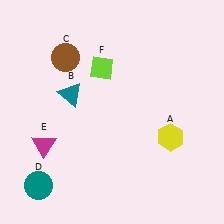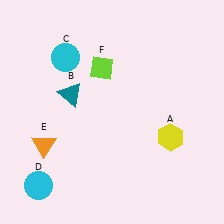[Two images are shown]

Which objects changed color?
C changed from brown to cyan. D changed from teal to cyan. E changed from magenta to orange.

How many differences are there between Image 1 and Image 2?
There are 3 differences between the two images.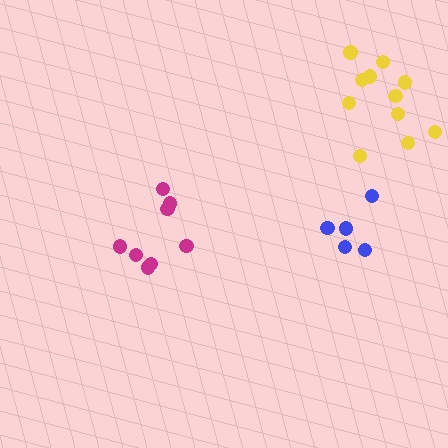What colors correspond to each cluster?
The clusters are colored: blue, magenta, yellow.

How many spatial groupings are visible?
There are 3 spatial groupings.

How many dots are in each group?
Group 1: 5 dots, Group 2: 8 dots, Group 3: 11 dots (24 total).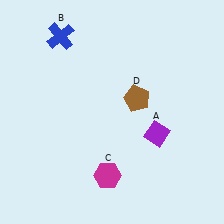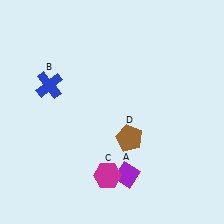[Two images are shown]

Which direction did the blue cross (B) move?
The blue cross (B) moved down.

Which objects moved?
The objects that moved are: the purple diamond (A), the blue cross (B), the brown pentagon (D).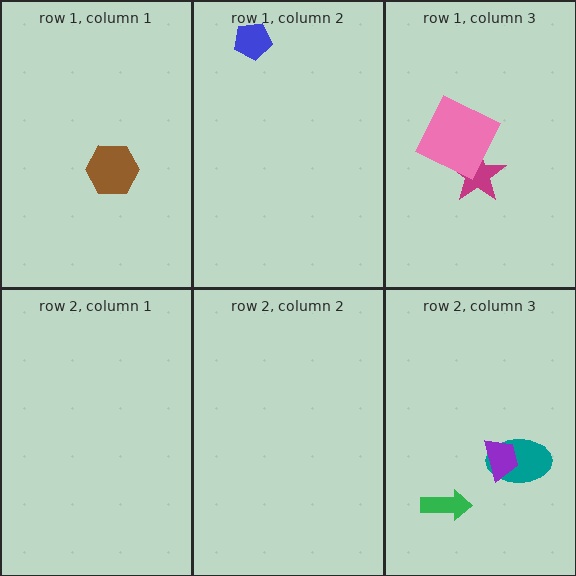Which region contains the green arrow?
The row 2, column 3 region.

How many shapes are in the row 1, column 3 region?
2.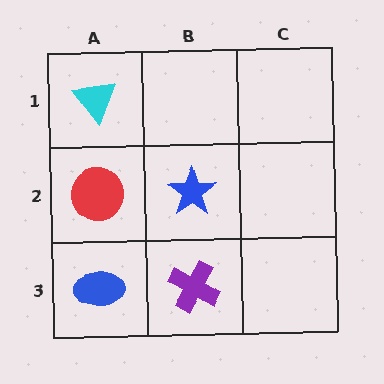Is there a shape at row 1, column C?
No, that cell is empty.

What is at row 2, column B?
A blue star.